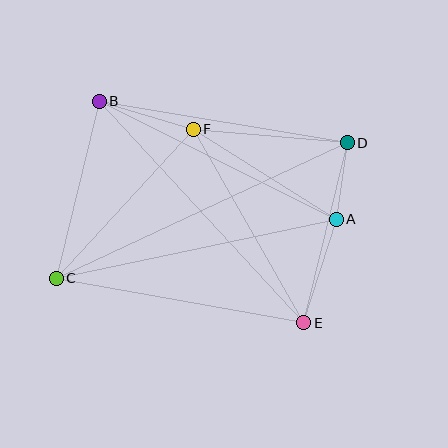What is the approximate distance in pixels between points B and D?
The distance between B and D is approximately 252 pixels.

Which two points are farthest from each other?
Points C and D are farthest from each other.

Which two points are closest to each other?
Points A and D are closest to each other.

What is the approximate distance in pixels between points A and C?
The distance between A and C is approximately 286 pixels.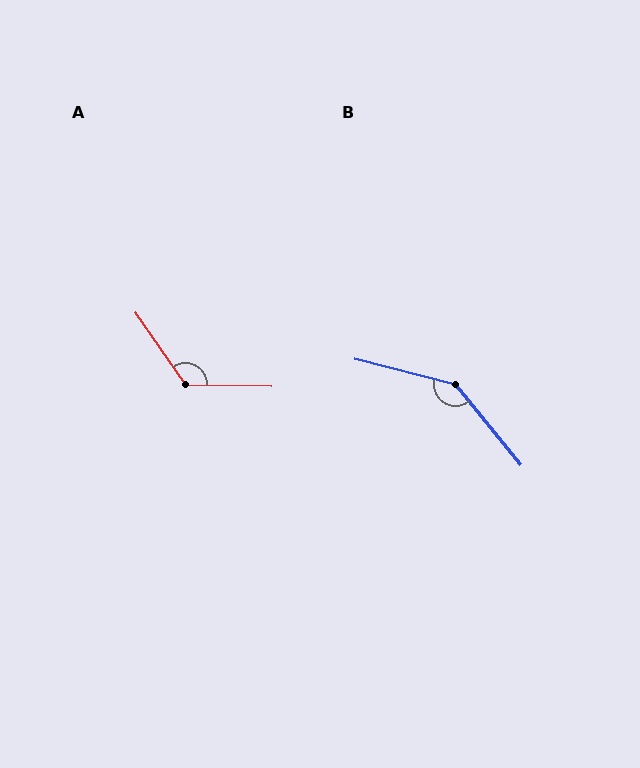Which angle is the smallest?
A, at approximately 125 degrees.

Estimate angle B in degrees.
Approximately 143 degrees.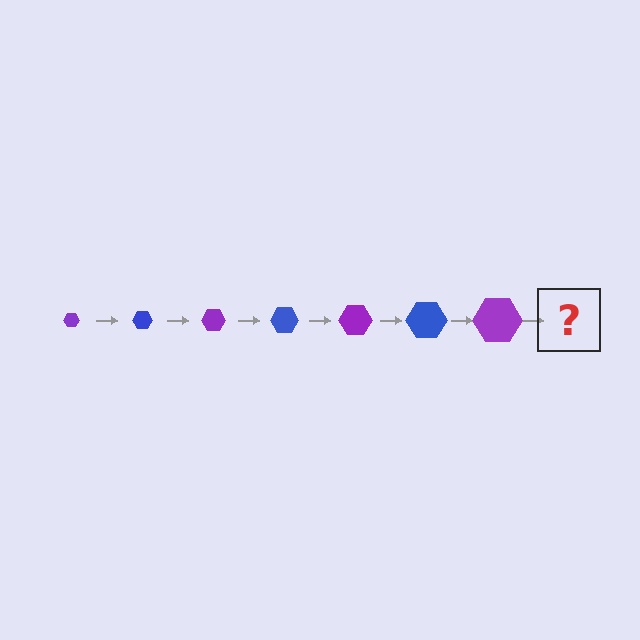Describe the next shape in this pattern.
It should be a blue hexagon, larger than the previous one.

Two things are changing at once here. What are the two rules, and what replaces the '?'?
The two rules are that the hexagon grows larger each step and the color cycles through purple and blue. The '?' should be a blue hexagon, larger than the previous one.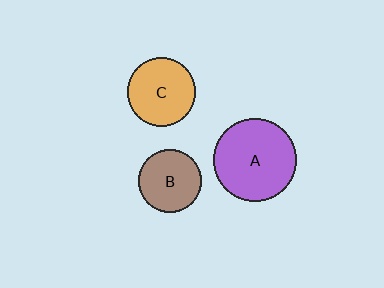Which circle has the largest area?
Circle A (purple).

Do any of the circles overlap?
No, none of the circles overlap.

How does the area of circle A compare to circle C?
Approximately 1.5 times.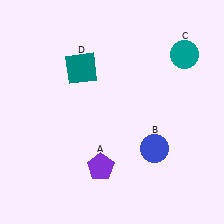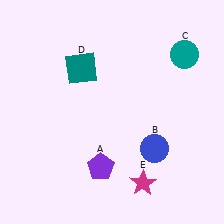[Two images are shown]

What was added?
A magenta star (E) was added in Image 2.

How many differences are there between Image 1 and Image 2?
There is 1 difference between the two images.